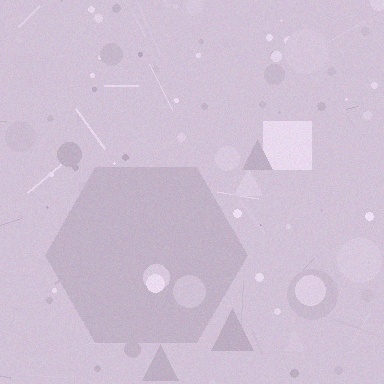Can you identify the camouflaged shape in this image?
The camouflaged shape is a hexagon.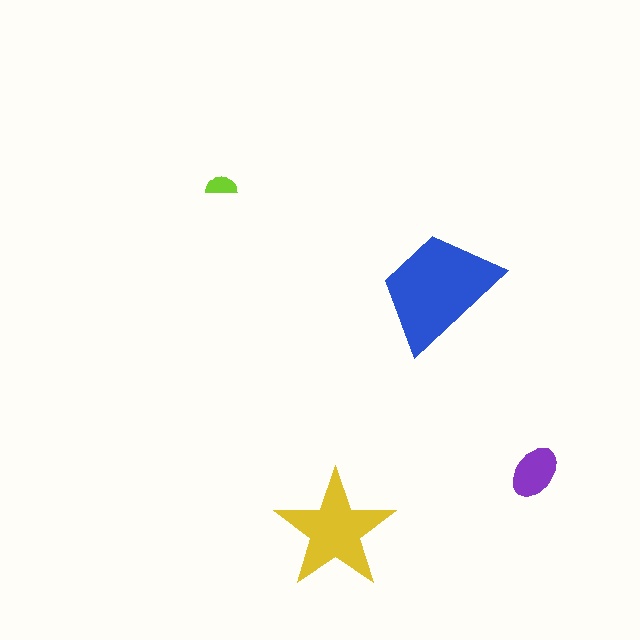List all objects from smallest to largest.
The lime semicircle, the purple ellipse, the yellow star, the blue trapezoid.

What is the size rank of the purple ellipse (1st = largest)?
3rd.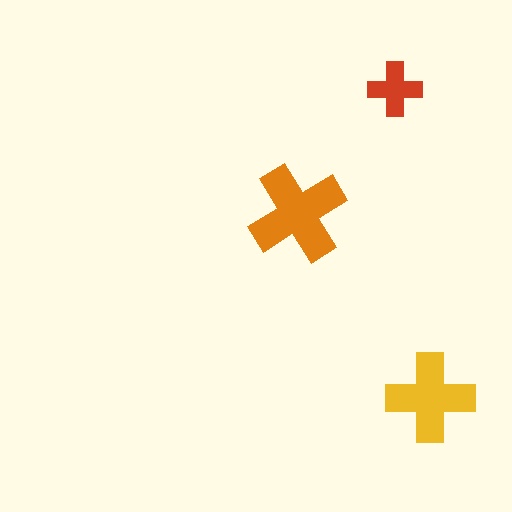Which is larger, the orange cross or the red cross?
The orange one.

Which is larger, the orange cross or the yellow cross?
The orange one.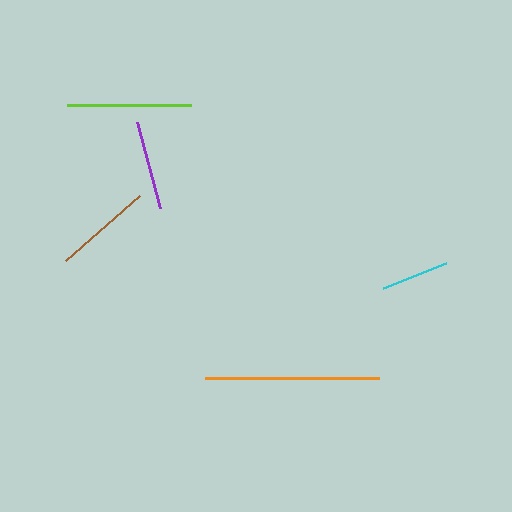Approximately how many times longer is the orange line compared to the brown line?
The orange line is approximately 1.8 times the length of the brown line.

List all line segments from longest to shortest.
From longest to shortest: orange, lime, brown, purple, cyan.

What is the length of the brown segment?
The brown segment is approximately 99 pixels long.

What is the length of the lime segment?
The lime segment is approximately 123 pixels long.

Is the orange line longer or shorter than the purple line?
The orange line is longer than the purple line.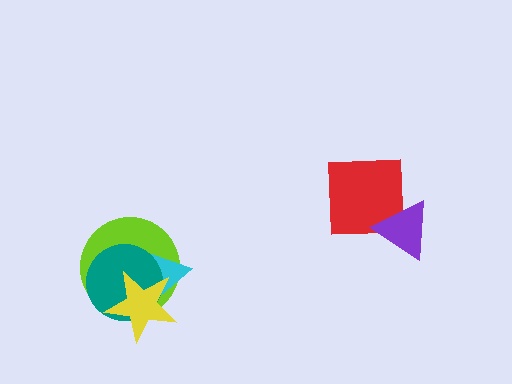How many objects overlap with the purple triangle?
1 object overlaps with the purple triangle.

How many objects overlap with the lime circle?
3 objects overlap with the lime circle.